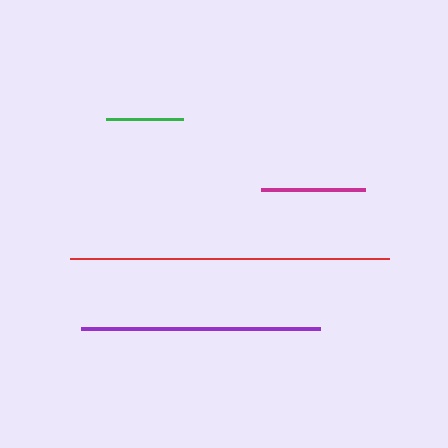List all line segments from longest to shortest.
From longest to shortest: red, purple, magenta, green.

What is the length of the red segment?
The red segment is approximately 319 pixels long.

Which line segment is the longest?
The red line is the longest at approximately 319 pixels.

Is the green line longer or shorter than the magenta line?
The magenta line is longer than the green line.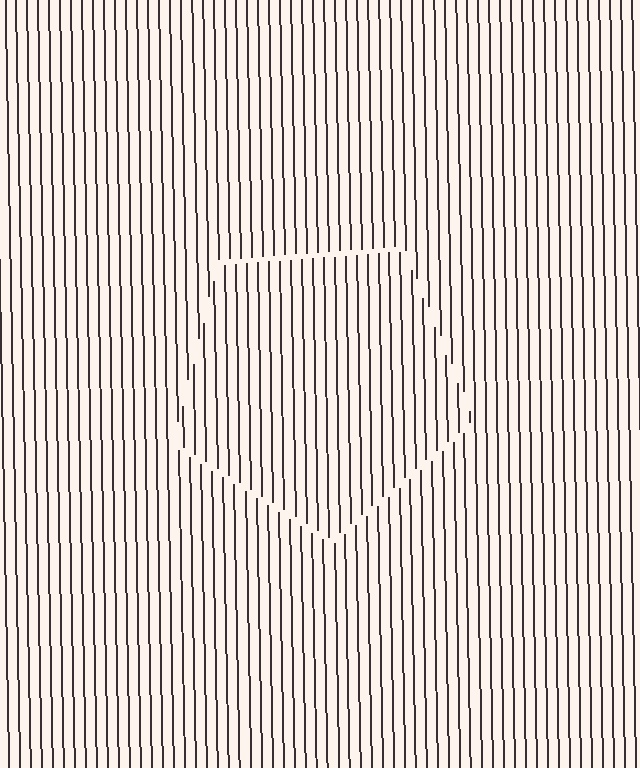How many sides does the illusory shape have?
5 sides — the line-ends trace a pentagon.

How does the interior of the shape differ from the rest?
The interior of the shape contains the same grating, shifted by half a period — the contour is defined by the phase discontinuity where line-ends from the inner and outer gratings abut.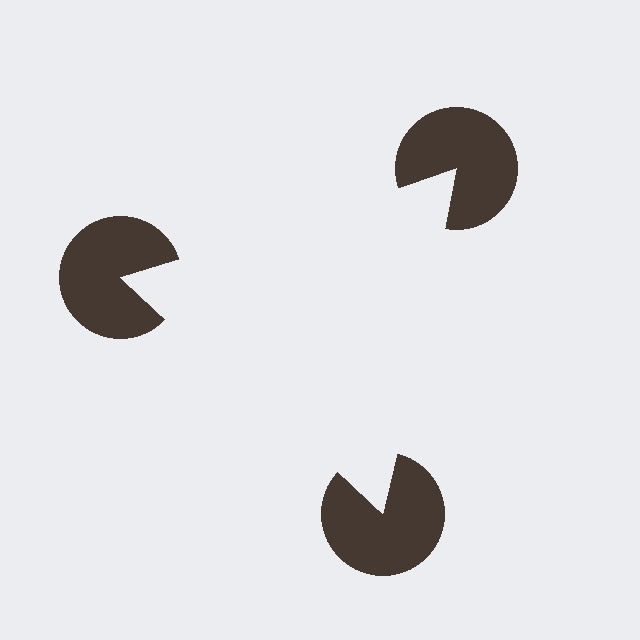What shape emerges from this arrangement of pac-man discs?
An illusory triangle — its edges are inferred from the aligned wedge cuts in the pac-man discs, not physically drawn.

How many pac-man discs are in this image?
There are 3 — one at each vertex of the illusory triangle.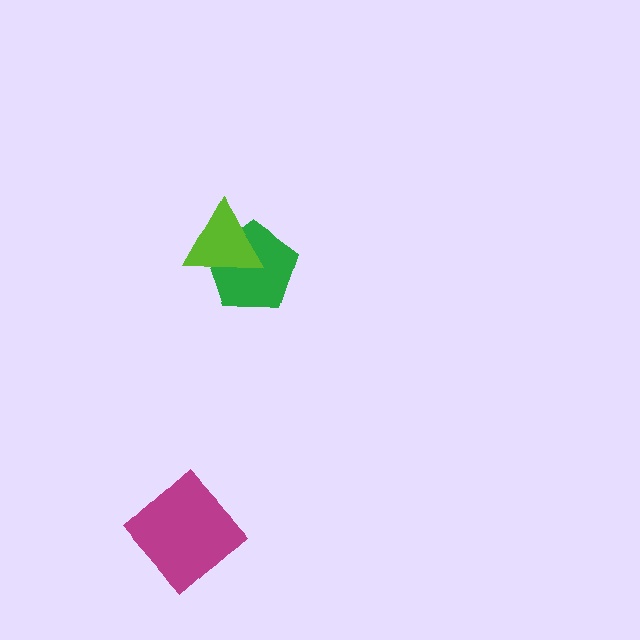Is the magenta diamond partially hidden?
No, no other shape covers it.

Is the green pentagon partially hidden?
Yes, it is partially covered by another shape.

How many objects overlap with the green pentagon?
1 object overlaps with the green pentagon.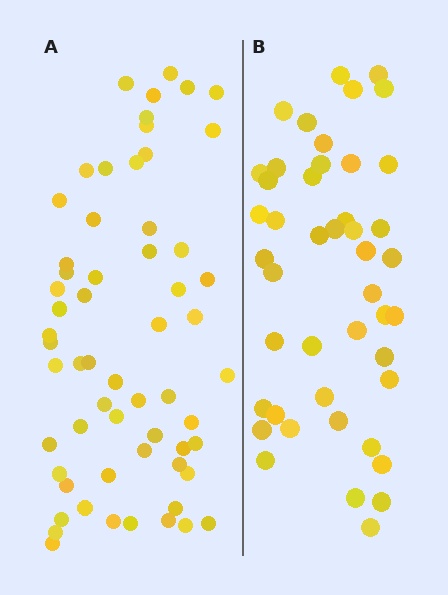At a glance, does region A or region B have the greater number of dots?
Region A (the left region) has more dots.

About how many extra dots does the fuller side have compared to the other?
Region A has approximately 15 more dots than region B.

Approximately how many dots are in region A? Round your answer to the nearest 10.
About 60 dots.